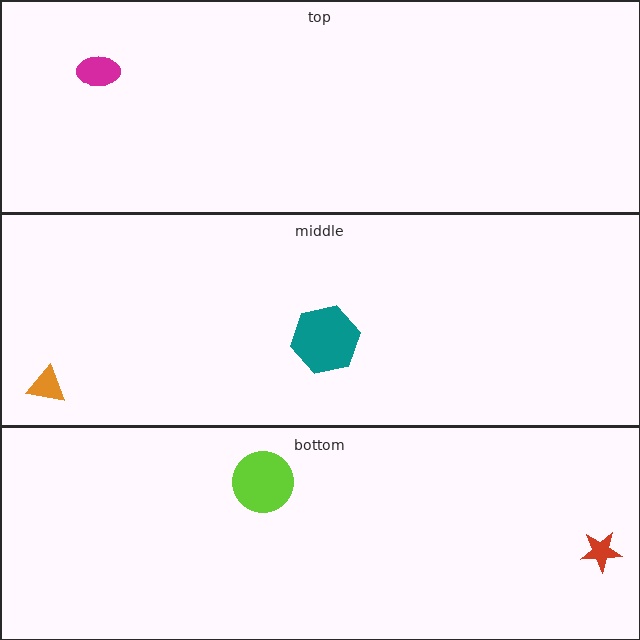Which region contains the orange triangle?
The middle region.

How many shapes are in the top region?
1.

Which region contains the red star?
The bottom region.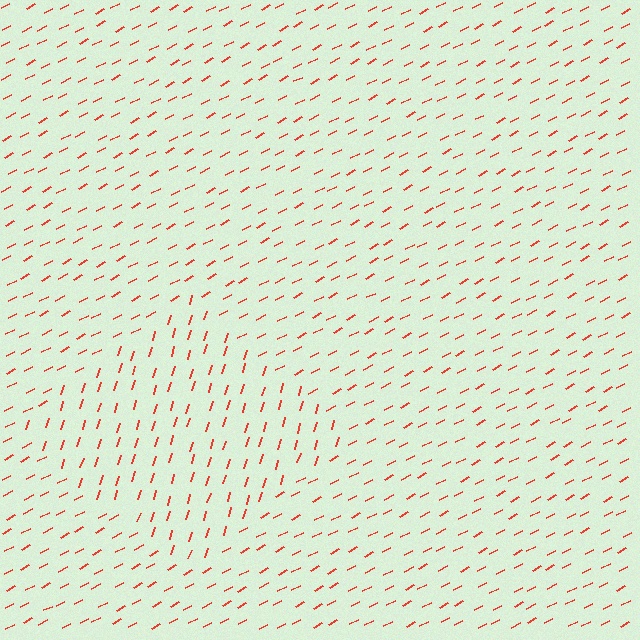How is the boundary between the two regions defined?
The boundary is defined purely by a change in line orientation (approximately 45 degrees difference). All lines are the same color and thickness.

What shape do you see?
I see a diamond.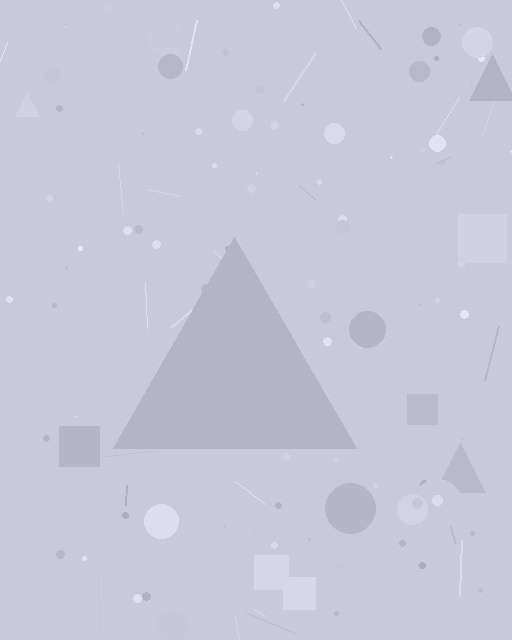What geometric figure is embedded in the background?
A triangle is embedded in the background.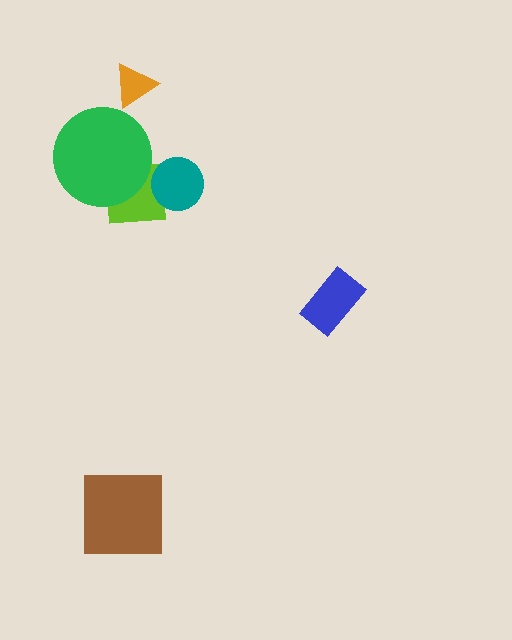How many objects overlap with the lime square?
2 objects overlap with the lime square.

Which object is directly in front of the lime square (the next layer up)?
The teal circle is directly in front of the lime square.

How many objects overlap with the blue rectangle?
0 objects overlap with the blue rectangle.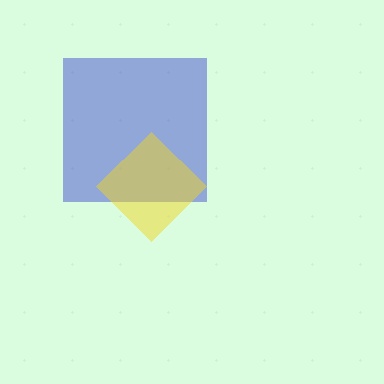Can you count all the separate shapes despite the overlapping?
Yes, there are 2 separate shapes.